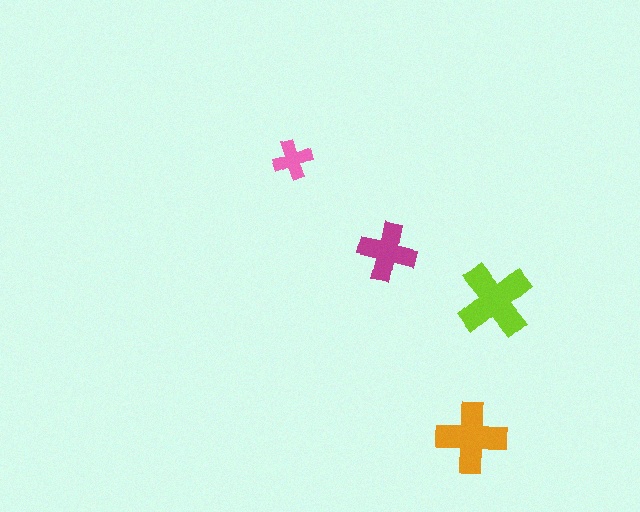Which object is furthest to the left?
The pink cross is leftmost.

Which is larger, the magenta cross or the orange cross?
The orange one.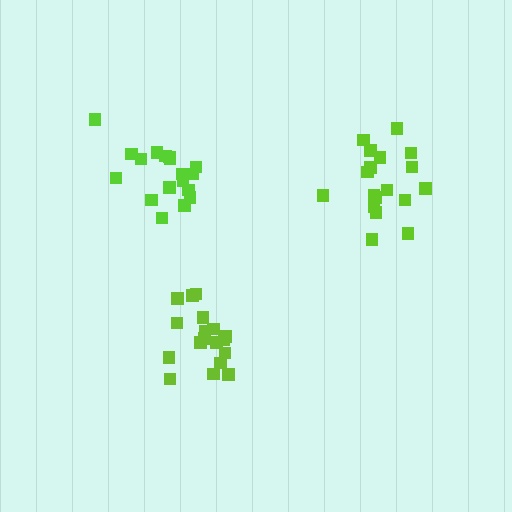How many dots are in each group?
Group 1: 18 dots, Group 2: 19 dots, Group 3: 18 dots (55 total).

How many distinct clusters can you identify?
There are 3 distinct clusters.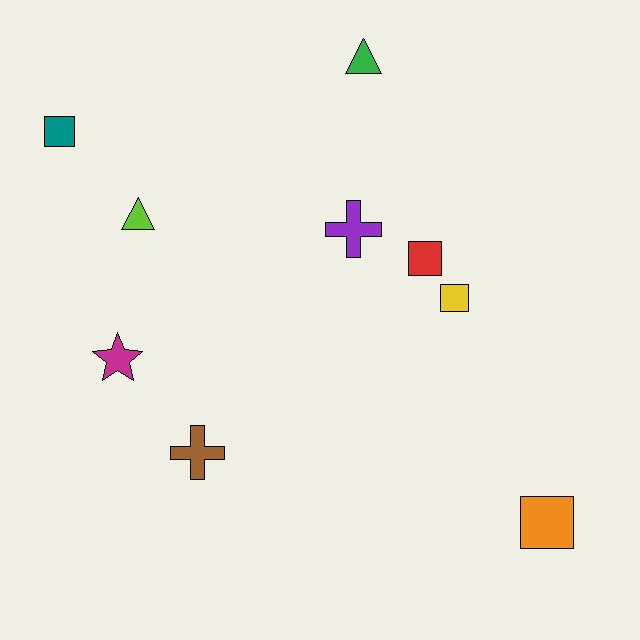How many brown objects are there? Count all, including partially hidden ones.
There is 1 brown object.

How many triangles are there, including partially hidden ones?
There are 2 triangles.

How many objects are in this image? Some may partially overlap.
There are 9 objects.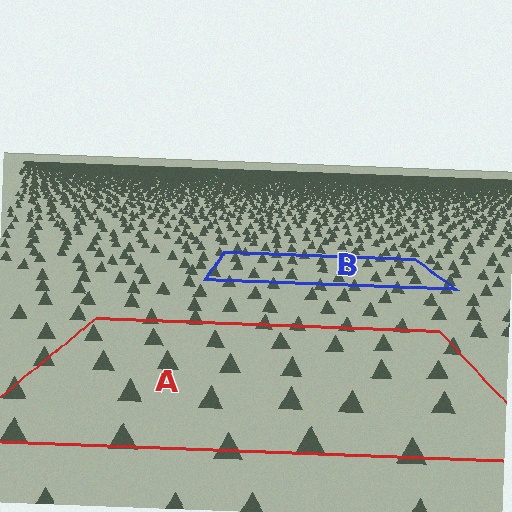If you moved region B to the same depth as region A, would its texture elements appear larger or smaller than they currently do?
They would appear larger. At a closer depth, the same texture elements are projected at a bigger on-screen size.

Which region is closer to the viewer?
Region A is closer. The texture elements there are larger and more spread out.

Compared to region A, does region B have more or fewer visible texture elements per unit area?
Region B has more texture elements per unit area — they are packed more densely because it is farther away.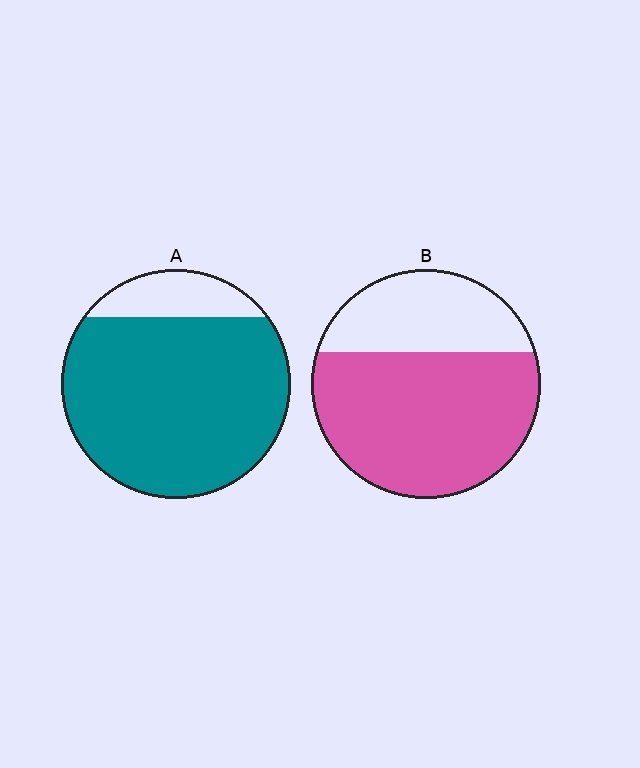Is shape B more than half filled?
Yes.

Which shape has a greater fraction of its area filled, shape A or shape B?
Shape A.